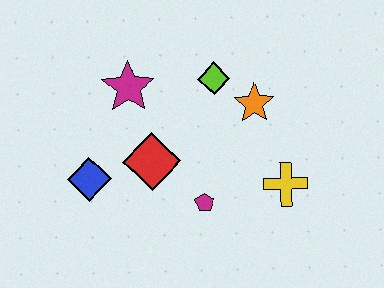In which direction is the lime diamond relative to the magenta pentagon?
The lime diamond is above the magenta pentagon.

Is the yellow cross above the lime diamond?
No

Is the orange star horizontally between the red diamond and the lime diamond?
No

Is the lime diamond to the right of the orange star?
No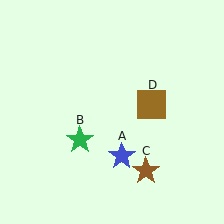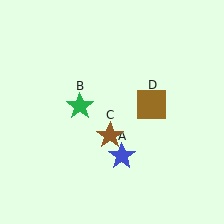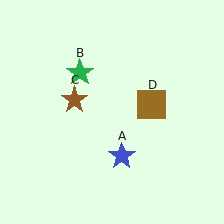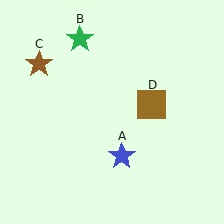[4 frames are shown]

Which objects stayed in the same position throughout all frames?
Blue star (object A) and brown square (object D) remained stationary.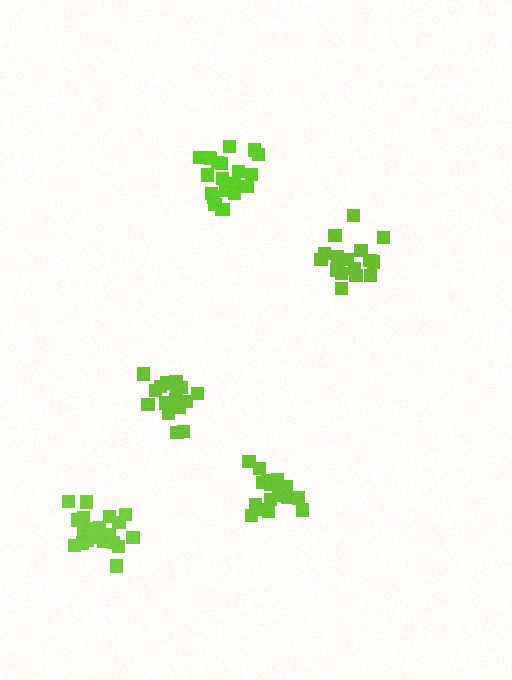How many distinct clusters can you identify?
There are 5 distinct clusters.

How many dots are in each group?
Group 1: 17 dots, Group 2: 17 dots, Group 3: 20 dots, Group 4: 18 dots, Group 5: 21 dots (93 total).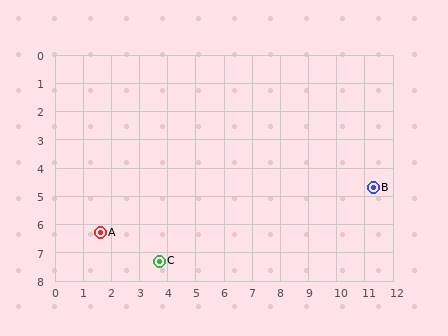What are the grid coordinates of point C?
Point C is at approximately (3.7, 7.3).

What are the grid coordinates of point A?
Point A is at approximately (1.6, 6.3).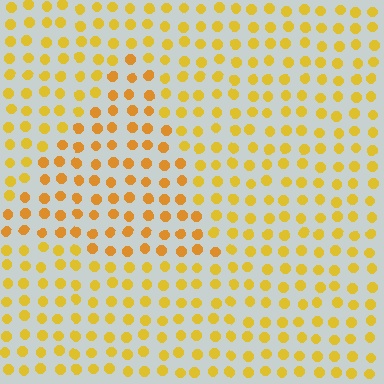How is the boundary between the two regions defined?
The boundary is defined purely by a slight shift in hue (about 17 degrees). Spacing, size, and orientation are identical on both sides.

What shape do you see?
I see a triangle.